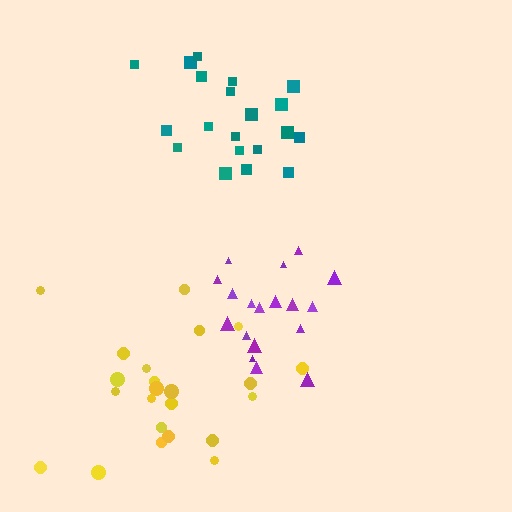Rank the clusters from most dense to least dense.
purple, teal, yellow.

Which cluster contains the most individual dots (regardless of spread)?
Yellow (23).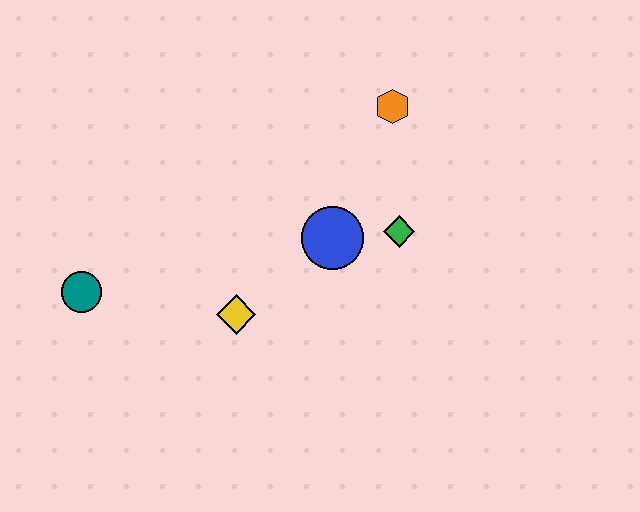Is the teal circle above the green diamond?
No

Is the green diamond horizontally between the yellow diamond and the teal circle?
No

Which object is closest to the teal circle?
The yellow diamond is closest to the teal circle.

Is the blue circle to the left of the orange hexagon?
Yes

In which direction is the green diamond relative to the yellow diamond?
The green diamond is to the right of the yellow diamond.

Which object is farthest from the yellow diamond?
The orange hexagon is farthest from the yellow diamond.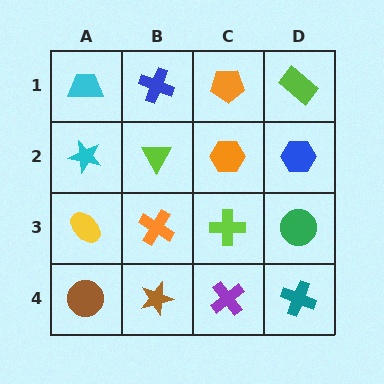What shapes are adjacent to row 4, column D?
A green circle (row 3, column D), a purple cross (row 4, column C).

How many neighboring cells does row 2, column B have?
4.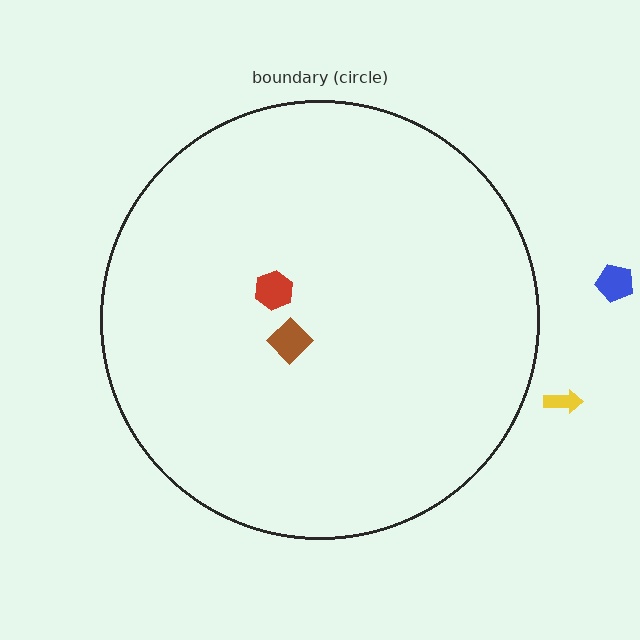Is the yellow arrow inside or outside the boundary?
Outside.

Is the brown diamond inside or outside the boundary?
Inside.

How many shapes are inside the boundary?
2 inside, 2 outside.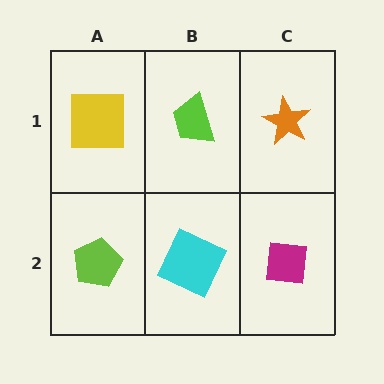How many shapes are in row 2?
3 shapes.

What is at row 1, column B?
A lime trapezoid.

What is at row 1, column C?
An orange star.